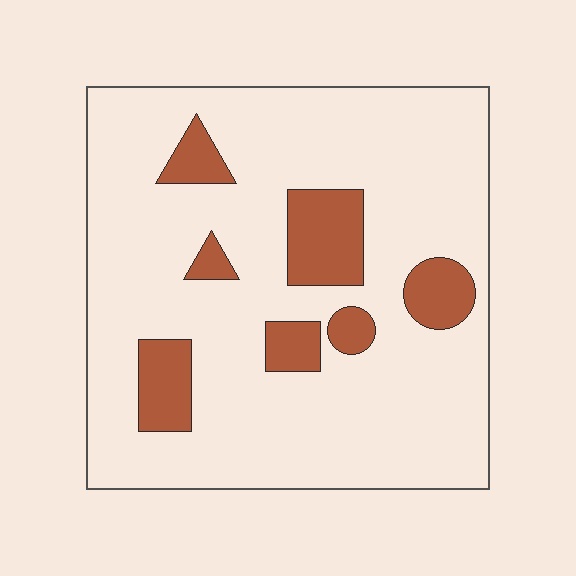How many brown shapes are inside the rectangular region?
7.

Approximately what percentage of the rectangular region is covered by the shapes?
Approximately 15%.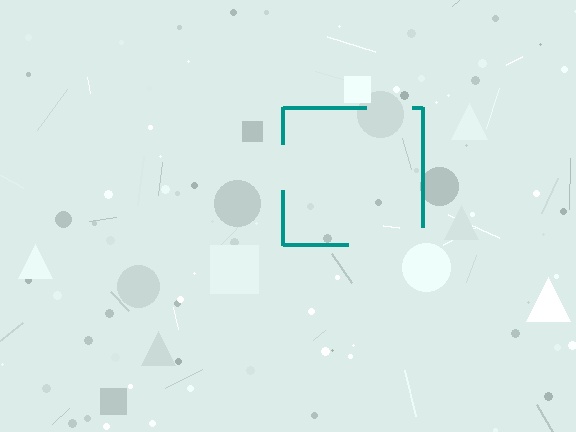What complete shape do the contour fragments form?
The contour fragments form a square.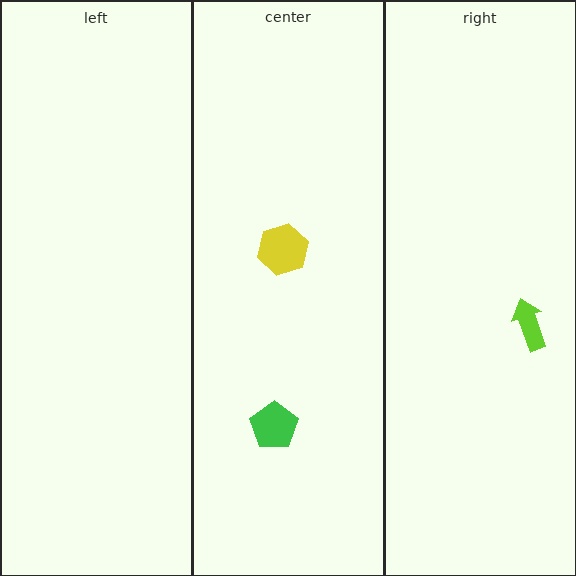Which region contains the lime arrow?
The right region.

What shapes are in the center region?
The green pentagon, the yellow hexagon.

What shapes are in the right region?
The lime arrow.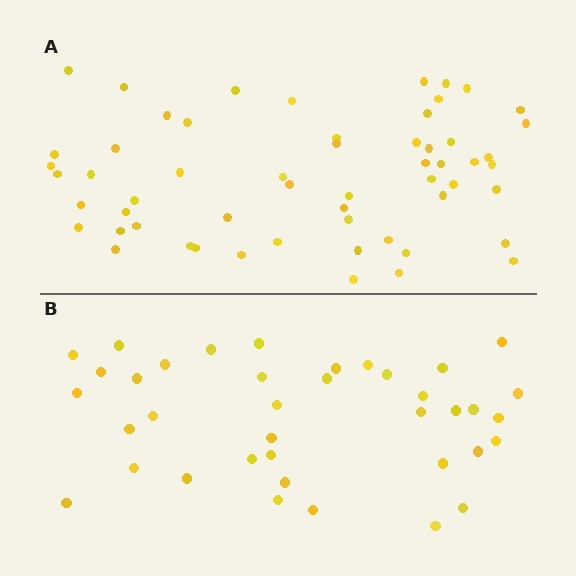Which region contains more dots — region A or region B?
Region A (the top region) has more dots.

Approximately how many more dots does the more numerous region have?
Region A has approximately 20 more dots than region B.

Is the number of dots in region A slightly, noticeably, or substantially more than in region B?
Region A has substantially more. The ratio is roughly 1.5 to 1.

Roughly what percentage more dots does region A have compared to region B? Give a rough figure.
About 50% more.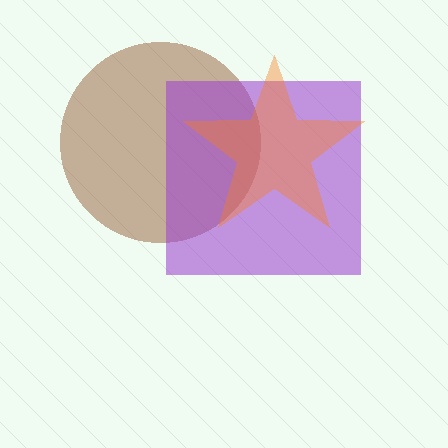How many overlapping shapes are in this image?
There are 3 overlapping shapes in the image.